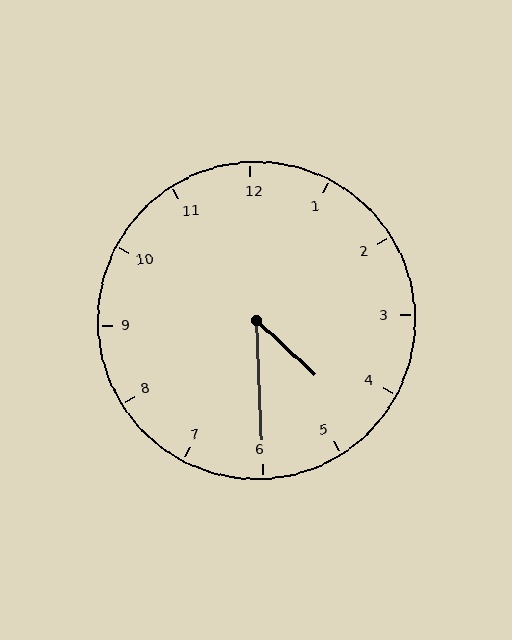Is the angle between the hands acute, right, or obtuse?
It is acute.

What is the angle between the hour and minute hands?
Approximately 45 degrees.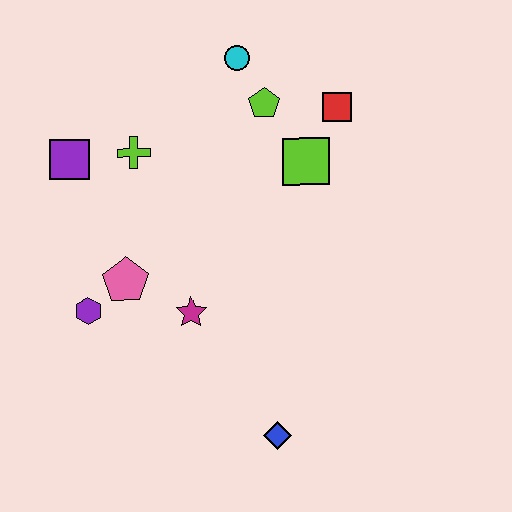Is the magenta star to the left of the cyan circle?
Yes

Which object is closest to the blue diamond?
The magenta star is closest to the blue diamond.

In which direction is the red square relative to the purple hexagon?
The red square is to the right of the purple hexagon.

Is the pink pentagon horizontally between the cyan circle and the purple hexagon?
Yes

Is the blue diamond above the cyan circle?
No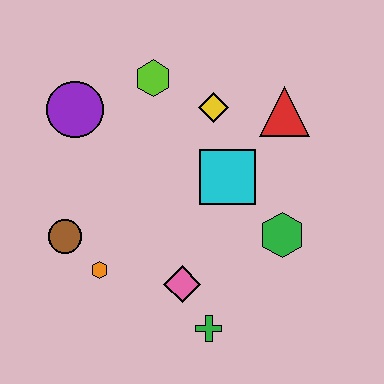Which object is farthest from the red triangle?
The brown circle is farthest from the red triangle.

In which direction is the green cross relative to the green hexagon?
The green cross is below the green hexagon.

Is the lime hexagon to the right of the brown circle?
Yes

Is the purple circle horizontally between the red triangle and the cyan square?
No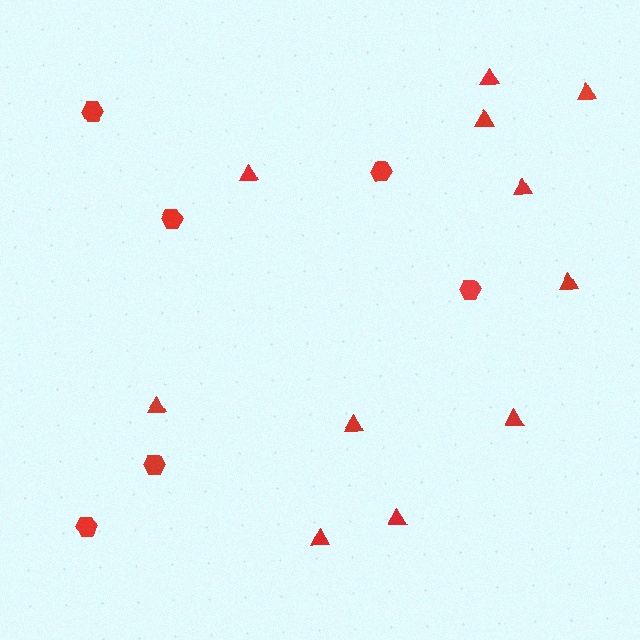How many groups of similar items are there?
There are 2 groups: one group of hexagons (6) and one group of triangles (11).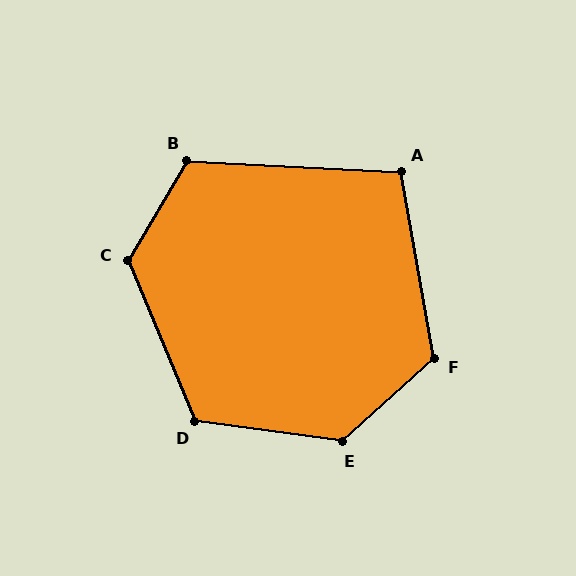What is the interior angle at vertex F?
Approximately 122 degrees (obtuse).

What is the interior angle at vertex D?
Approximately 120 degrees (obtuse).